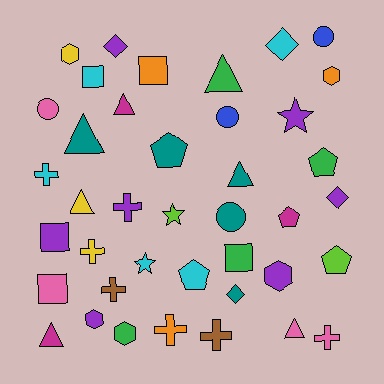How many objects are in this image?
There are 40 objects.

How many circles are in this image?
There are 4 circles.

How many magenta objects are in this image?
There are 3 magenta objects.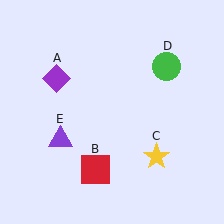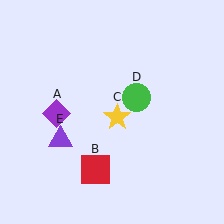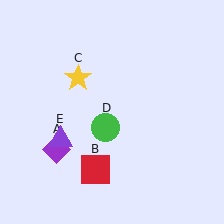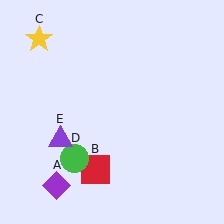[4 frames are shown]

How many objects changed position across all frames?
3 objects changed position: purple diamond (object A), yellow star (object C), green circle (object D).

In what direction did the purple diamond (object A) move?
The purple diamond (object A) moved down.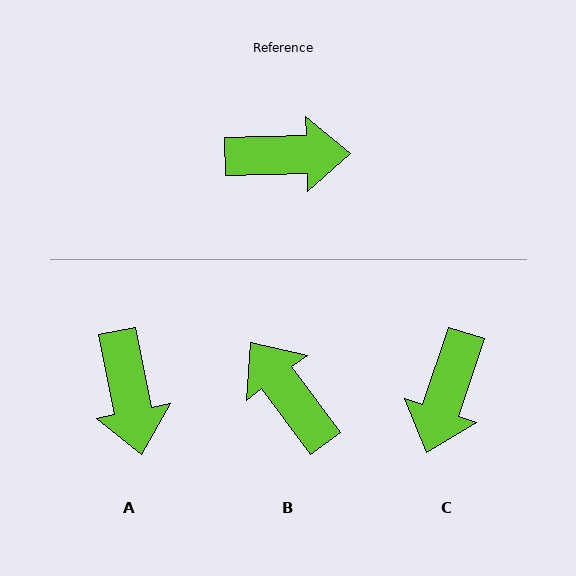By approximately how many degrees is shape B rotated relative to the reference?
Approximately 125 degrees counter-clockwise.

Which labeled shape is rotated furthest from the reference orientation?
B, about 125 degrees away.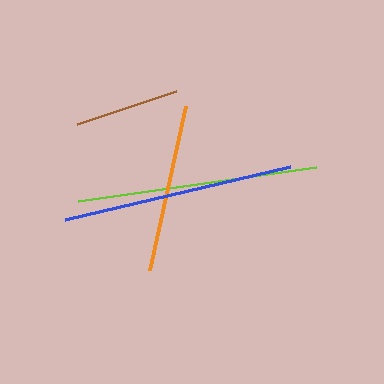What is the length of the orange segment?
The orange segment is approximately 169 pixels long.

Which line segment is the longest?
The lime line is the longest at approximately 240 pixels.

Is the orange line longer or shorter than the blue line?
The blue line is longer than the orange line.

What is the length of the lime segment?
The lime segment is approximately 240 pixels long.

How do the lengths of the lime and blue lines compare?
The lime and blue lines are approximately the same length.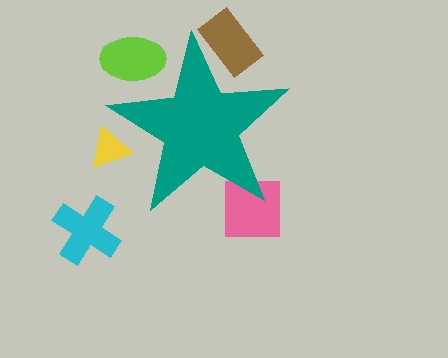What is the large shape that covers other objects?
A teal star.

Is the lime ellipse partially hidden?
Yes, the lime ellipse is partially hidden behind the teal star.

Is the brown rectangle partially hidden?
Yes, the brown rectangle is partially hidden behind the teal star.